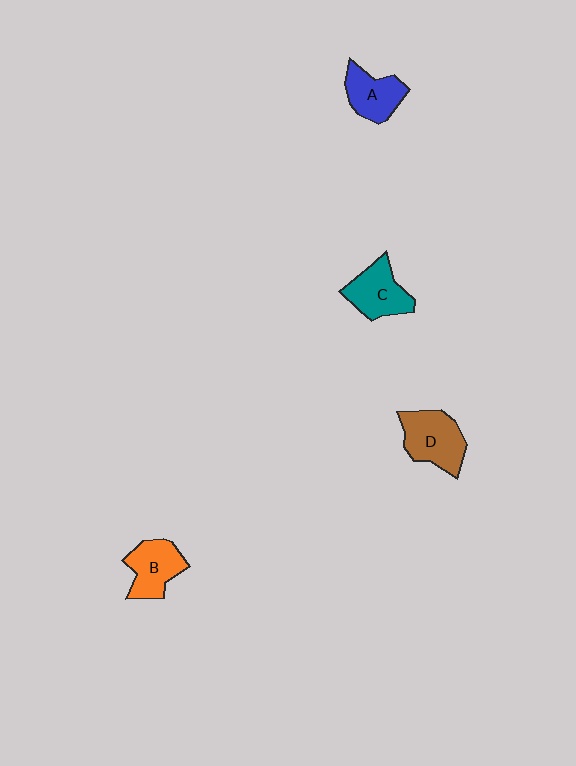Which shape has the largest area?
Shape D (brown).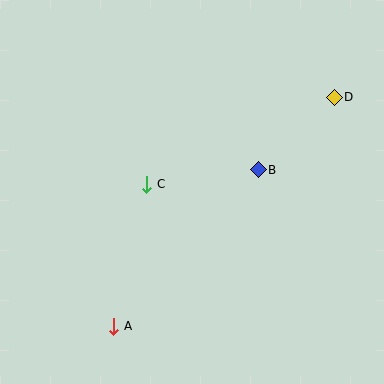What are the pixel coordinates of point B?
Point B is at (258, 170).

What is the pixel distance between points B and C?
The distance between B and C is 113 pixels.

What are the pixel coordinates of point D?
Point D is at (334, 97).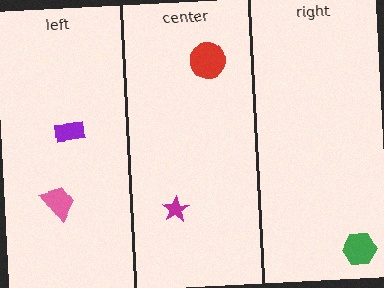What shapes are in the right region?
The green hexagon.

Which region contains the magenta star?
The center region.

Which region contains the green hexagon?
The right region.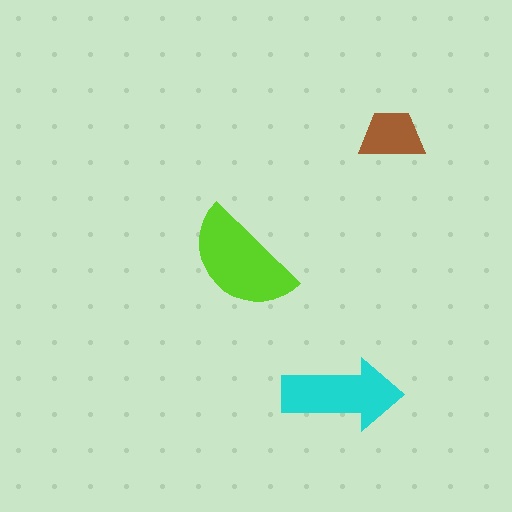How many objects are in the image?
There are 3 objects in the image.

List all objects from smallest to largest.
The brown trapezoid, the cyan arrow, the lime semicircle.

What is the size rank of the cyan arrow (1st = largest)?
2nd.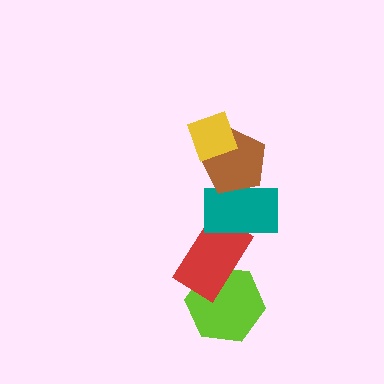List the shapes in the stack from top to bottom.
From top to bottom: the yellow diamond, the brown pentagon, the teal rectangle, the red rectangle, the lime hexagon.